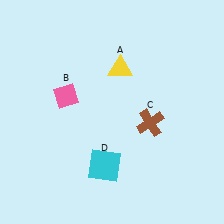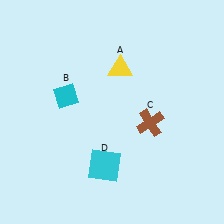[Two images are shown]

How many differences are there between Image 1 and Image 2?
There is 1 difference between the two images.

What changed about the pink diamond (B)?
In Image 1, B is pink. In Image 2, it changed to cyan.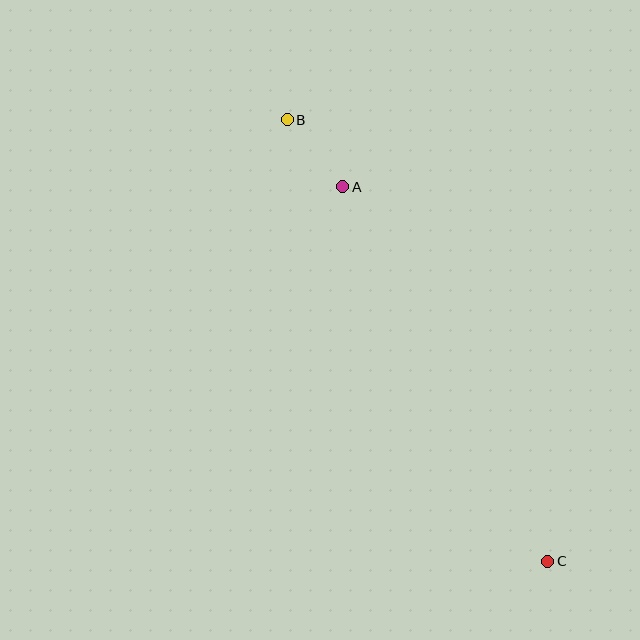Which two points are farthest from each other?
Points B and C are farthest from each other.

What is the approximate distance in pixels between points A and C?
The distance between A and C is approximately 427 pixels.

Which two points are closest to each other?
Points A and B are closest to each other.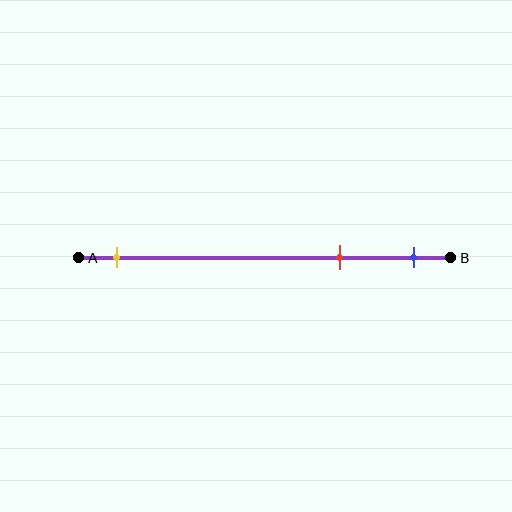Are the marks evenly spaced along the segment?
No, the marks are not evenly spaced.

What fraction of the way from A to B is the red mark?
The red mark is approximately 70% (0.7) of the way from A to B.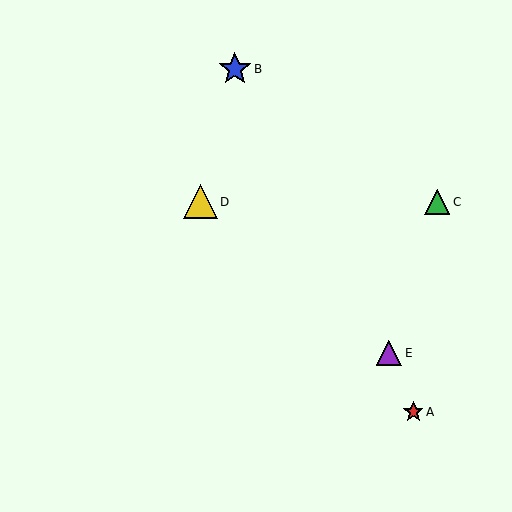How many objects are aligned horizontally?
2 objects (C, D) are aligned horizontally.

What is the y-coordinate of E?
Object E is at y≈353.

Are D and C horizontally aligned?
Yes, both are at y≈202.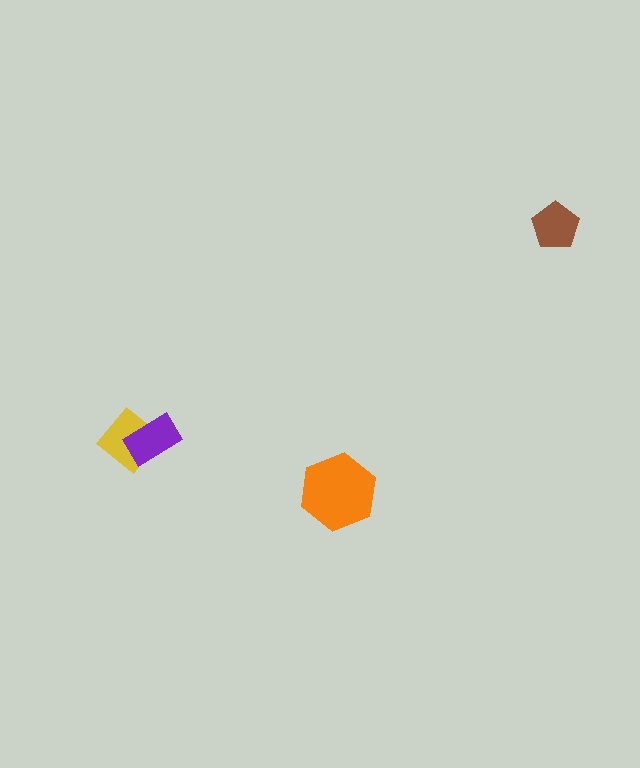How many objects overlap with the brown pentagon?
0 objects overlap with the brown pentagon.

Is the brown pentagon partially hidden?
No, no other shape covers it.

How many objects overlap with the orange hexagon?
0 objects overlap with the orange hexagon.